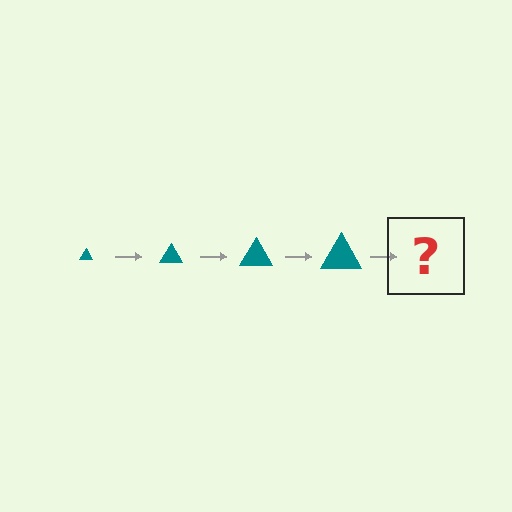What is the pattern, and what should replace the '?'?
The pattern is that the triangle gets progressively larger each step. The '?' should be a teal triangle, larger than the previous one.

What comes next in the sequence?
The next element should be a teal triangle, larger than the previous one.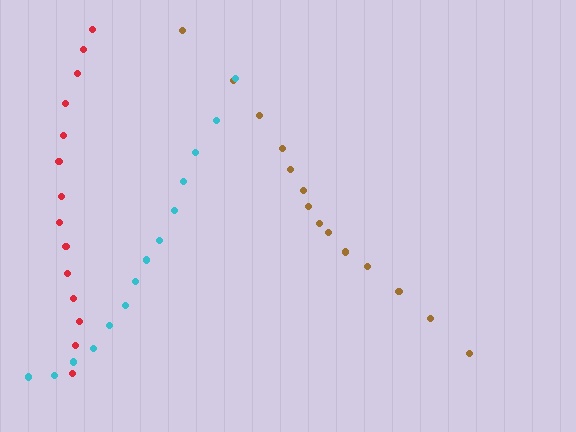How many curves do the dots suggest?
There are 3 distinct paths.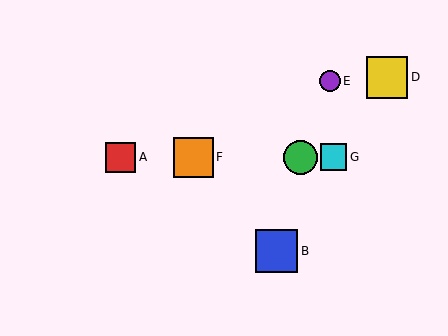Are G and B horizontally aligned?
No, G is at y≈157 and B is at y≈251.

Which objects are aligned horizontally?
Objects A, C, F, G are aligned horizontally.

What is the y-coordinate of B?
Object B is at y≈251.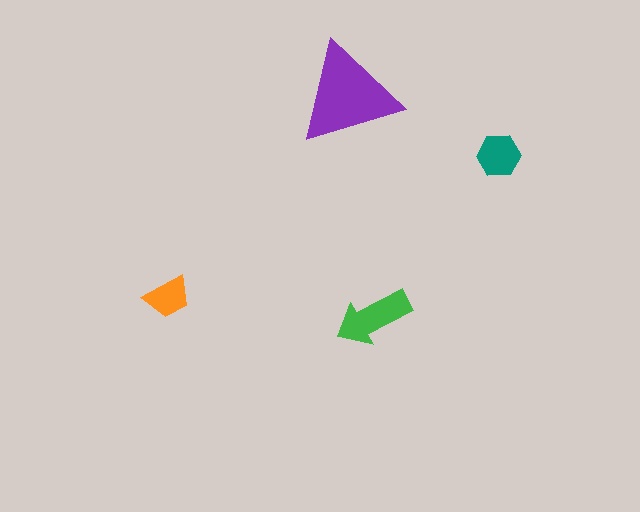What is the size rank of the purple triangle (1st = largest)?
1st.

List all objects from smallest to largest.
The orange trapezoid, the teal hexagon, the green arrow, the purple triangle.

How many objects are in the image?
There are 4 objects in the image.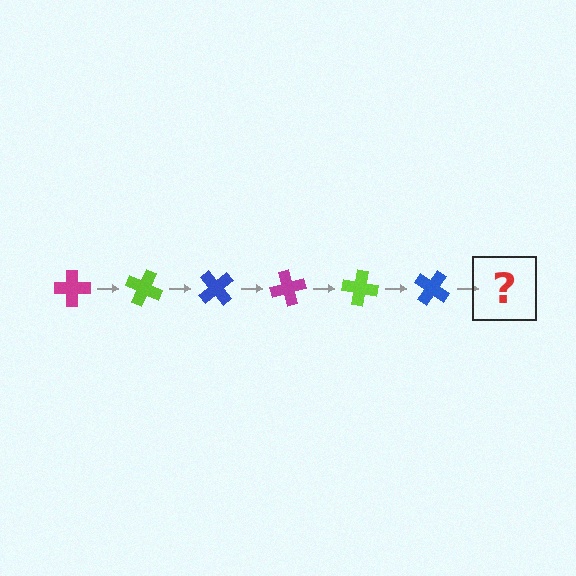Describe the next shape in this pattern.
It should be a magenta cross, rotated 150 degrees from the start.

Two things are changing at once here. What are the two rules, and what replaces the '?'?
The two rules are that it rotates 25 degrees each step and the color cycles through magenta, lime, and blue. The '?' should be a magenta cross, rotated 150 degrees from the start.